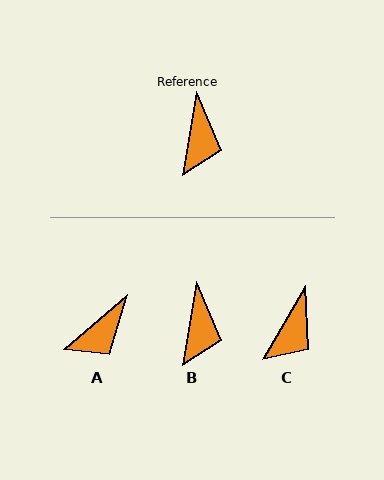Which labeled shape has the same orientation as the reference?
B.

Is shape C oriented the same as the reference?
No, it is off by about 21 degrees.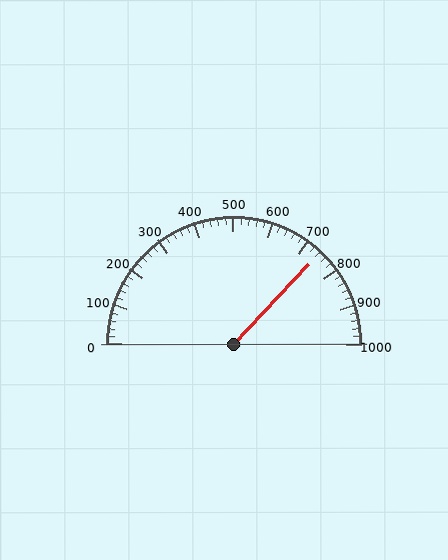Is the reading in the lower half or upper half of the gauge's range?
The reading is in the upper half of the range (0 to 1000).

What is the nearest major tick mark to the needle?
The nearest major tick mark is 700.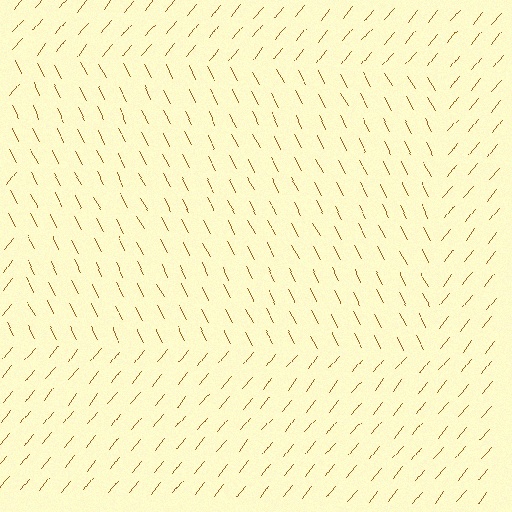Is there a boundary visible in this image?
Yes, there is a texture boundary formed by a change in line orientation.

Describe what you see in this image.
The image is filled with small brown line segments. A rectangle region in the image has lines oriented differently from the surrounding lines, creating a visible texture boundary.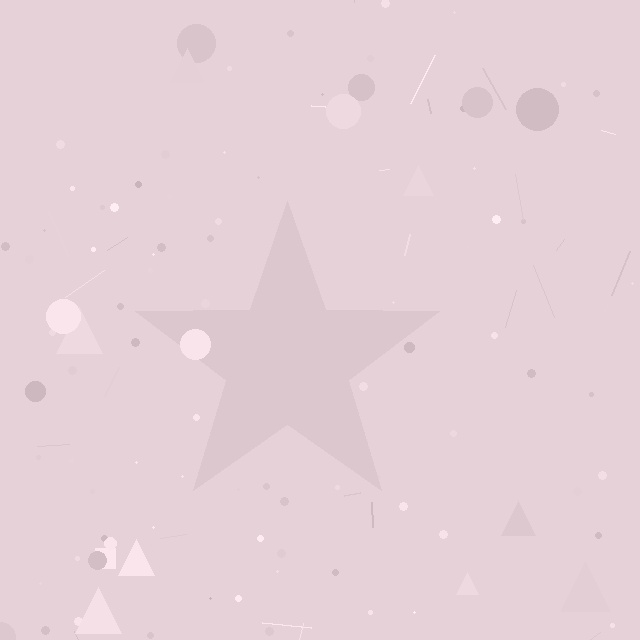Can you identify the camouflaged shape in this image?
The camouflaged shape is a star.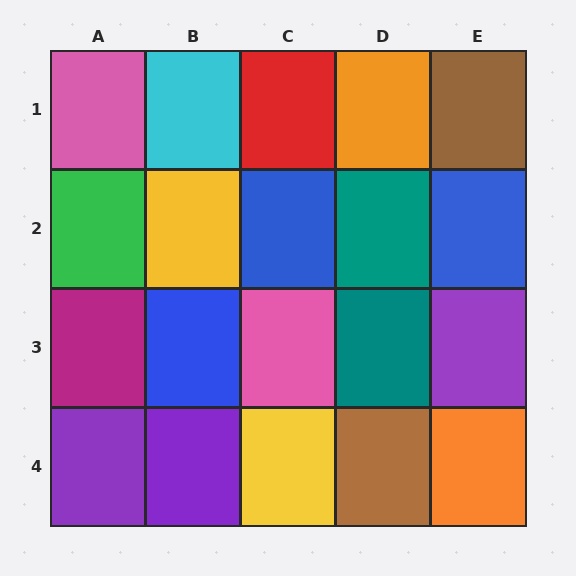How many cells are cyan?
1 cell is cyan.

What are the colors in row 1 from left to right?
Pink, cyan, red, orange, brown.